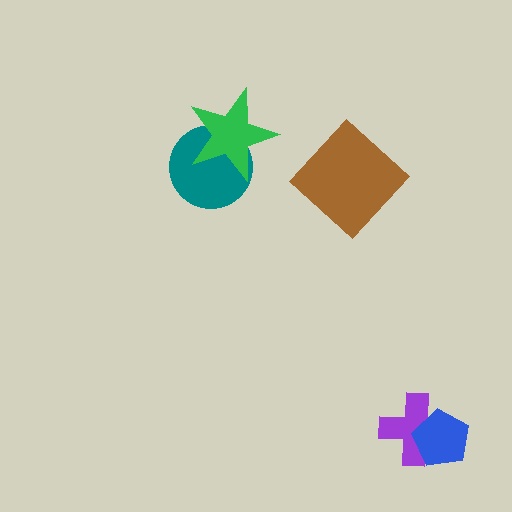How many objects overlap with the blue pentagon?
1 object overlaps with the blue pentagon.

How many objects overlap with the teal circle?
1 object overlaps with the teal circle.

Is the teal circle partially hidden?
Yes, it is partially covered by another shape.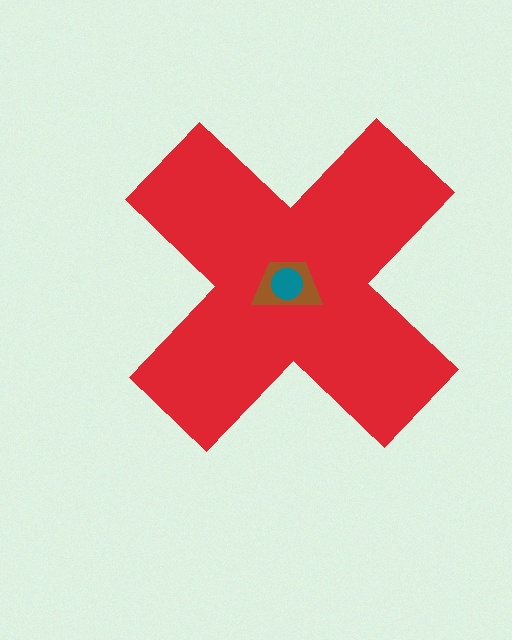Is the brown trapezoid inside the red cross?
Yes.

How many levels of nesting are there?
3.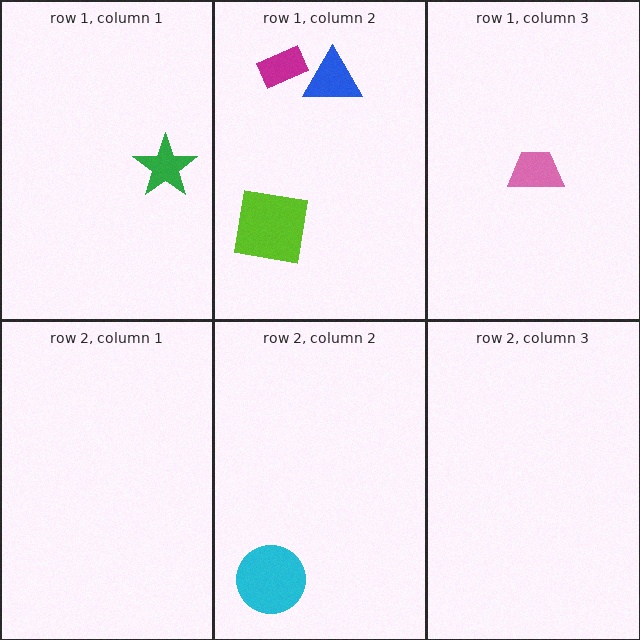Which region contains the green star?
The row 1, column 1 region.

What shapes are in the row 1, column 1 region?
The green star.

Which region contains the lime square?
The row 1, column 2 region.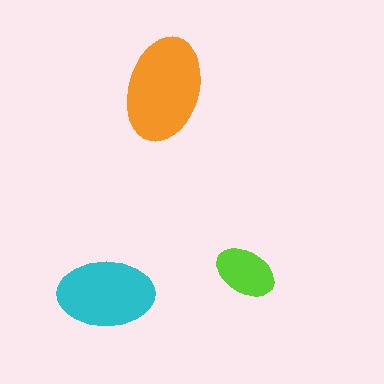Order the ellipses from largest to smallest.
the orange one, the cyan one, the lime one.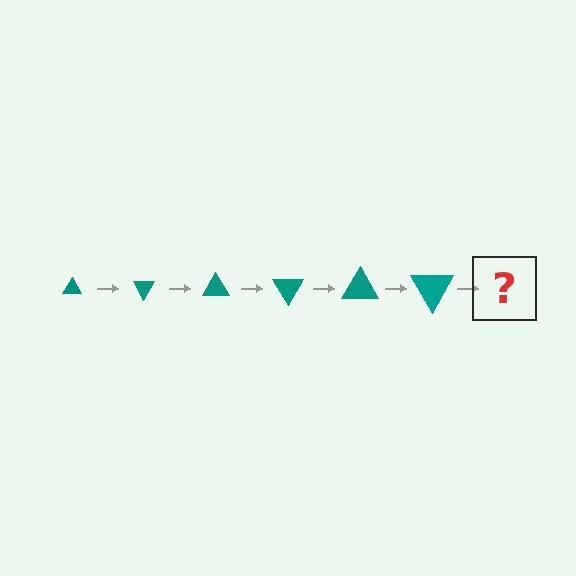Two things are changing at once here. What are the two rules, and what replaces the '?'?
The two rules are that the triangle grows larger each step and it rotates 60 degrees each step. The '?' should be a triangle, larger than the previous one and rotated 360 degrees from the start.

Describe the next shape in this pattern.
It should be a triangle, larger than the previous one and rotated 360 degrees from the start.